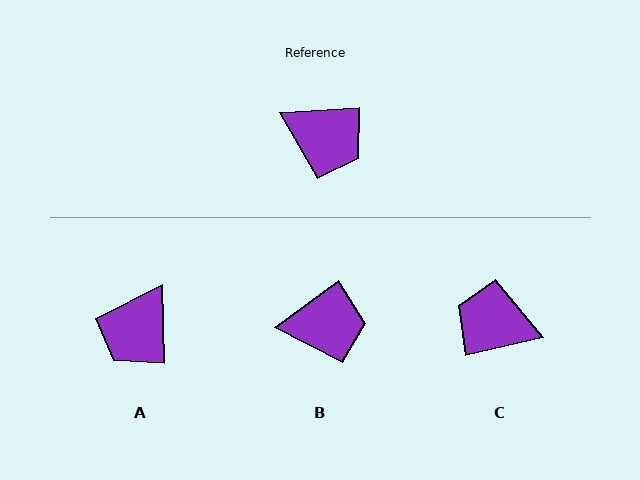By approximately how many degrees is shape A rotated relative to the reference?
Approximately 93 degrees clockwise.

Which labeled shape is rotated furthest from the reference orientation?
C, about 170 degrees away.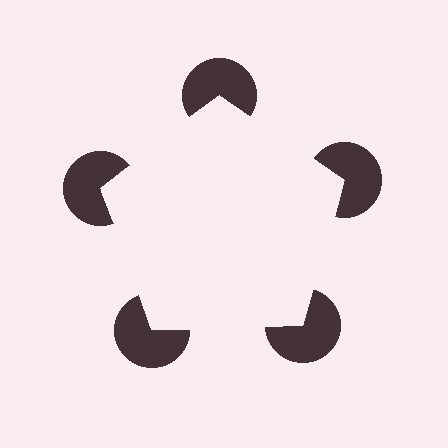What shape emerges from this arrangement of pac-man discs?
An illusory pentagon — its edges are inferred from the aligned wedge cuts in the pac-man discs, not physically drawn.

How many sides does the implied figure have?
5 sides.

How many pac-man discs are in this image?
There are 5 — one at each vertex of the illusory pentagon.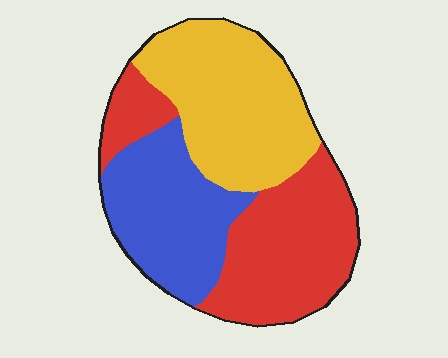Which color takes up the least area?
Blue, at roughly 30%.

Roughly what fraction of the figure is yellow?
Yellow covers 35% of the figure.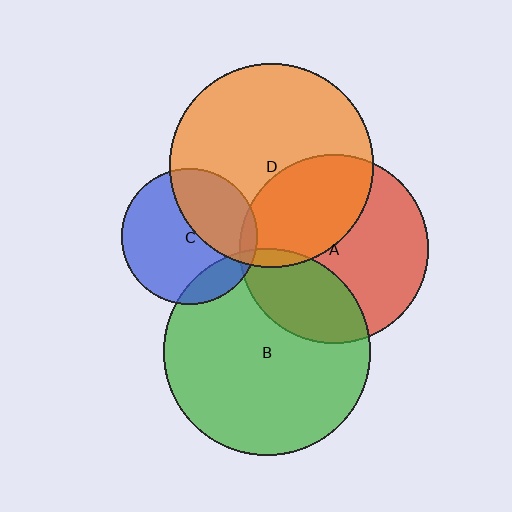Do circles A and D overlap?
Yes.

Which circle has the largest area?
Circle B (green).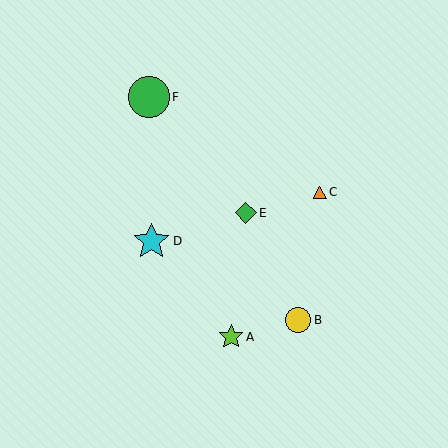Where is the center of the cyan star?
The center of the cyan star is at (151, 241).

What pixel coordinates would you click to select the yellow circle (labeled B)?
Click at (298, 320) to select the yellow circle B.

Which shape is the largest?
The green circle (labeled F) is the largest.